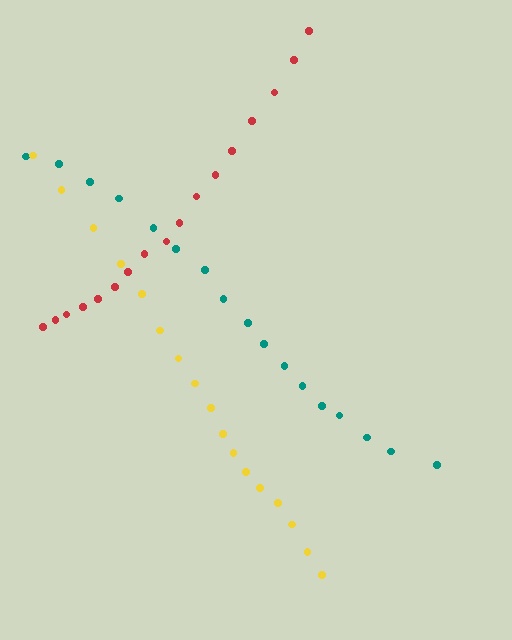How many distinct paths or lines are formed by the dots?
There are 3 distinct paths.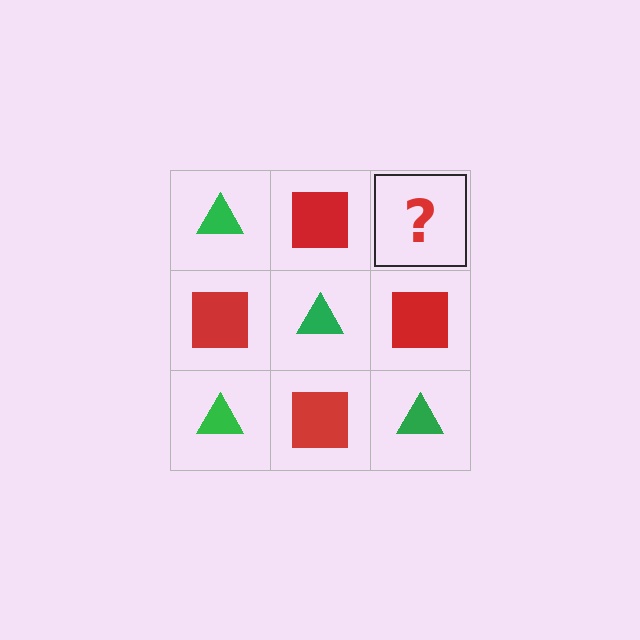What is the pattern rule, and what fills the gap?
The rule is that it alternates green triangle and red square in a checkerboard pattern. The gap should be filled with a green triangle.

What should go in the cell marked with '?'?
The missing cell should contain a green triangle.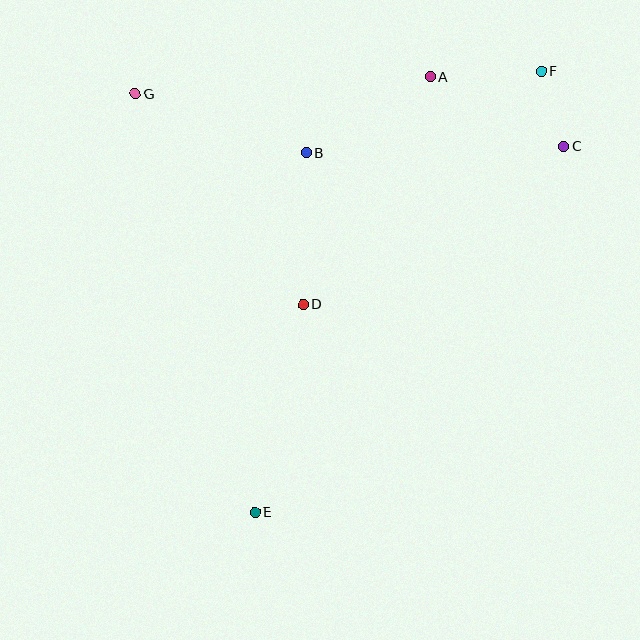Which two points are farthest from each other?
Points E and F are farthest from each other.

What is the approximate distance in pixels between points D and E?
The distance between D and E is approximately 213 pixels.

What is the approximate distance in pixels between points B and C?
The distance between B and C is approximately 258 pixels.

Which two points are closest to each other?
Points C and F are closest to each other.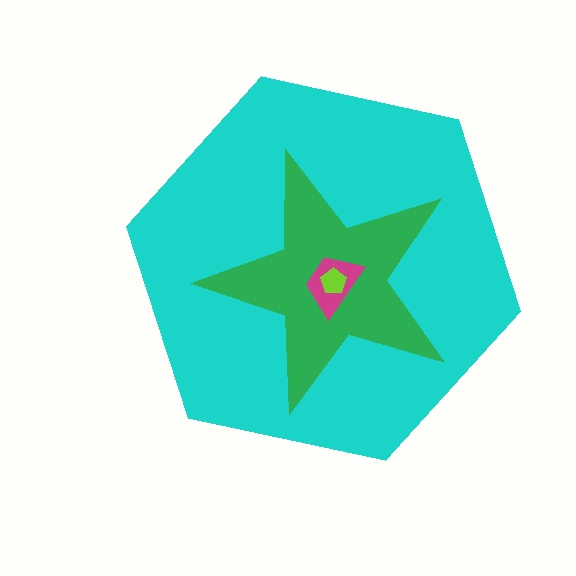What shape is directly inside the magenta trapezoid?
The lime pentagon.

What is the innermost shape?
The lime pentagon.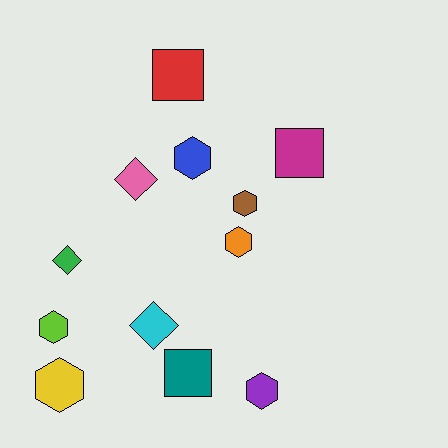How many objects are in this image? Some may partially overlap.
There are 12 objects.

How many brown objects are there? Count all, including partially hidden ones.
There is 1 brown object.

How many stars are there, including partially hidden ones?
There are no stars.